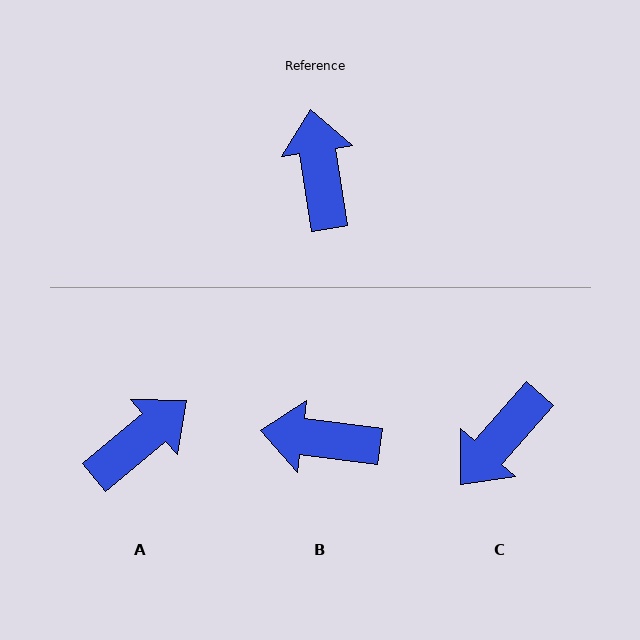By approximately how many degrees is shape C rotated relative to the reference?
Approximately 130 degrees counter-clockwise.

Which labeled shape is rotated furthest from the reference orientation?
C, about 130 degrees away.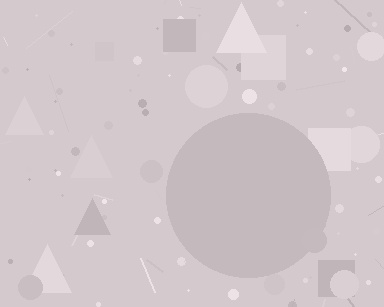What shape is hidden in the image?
A circle is hidden in the image.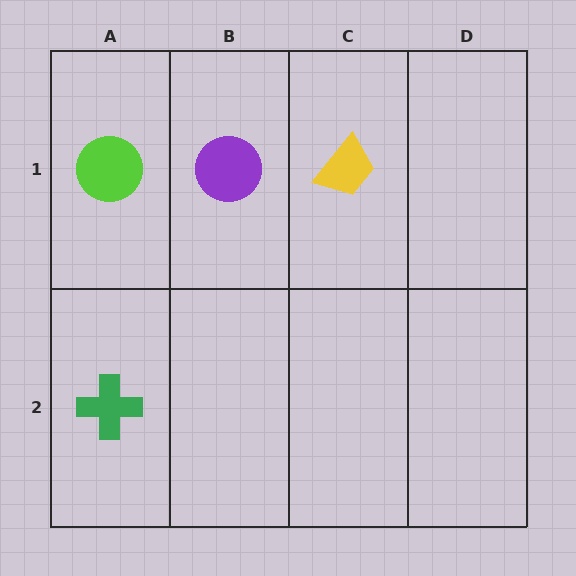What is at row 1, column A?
A lime circle.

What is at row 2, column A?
A green cross.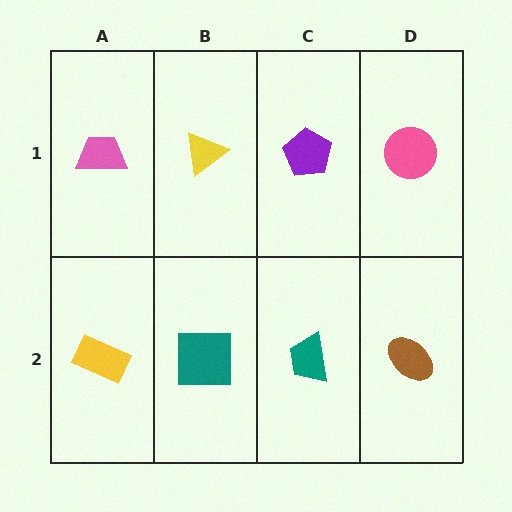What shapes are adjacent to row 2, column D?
A pink circle (row 1, column D), a teal trapezoid (row 2, column C).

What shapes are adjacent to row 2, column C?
A purple pentagon (row 1, column C), a teal square (row 2, column B), a brown ellipse (row 2, column D).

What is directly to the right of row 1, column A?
A yellow triangle.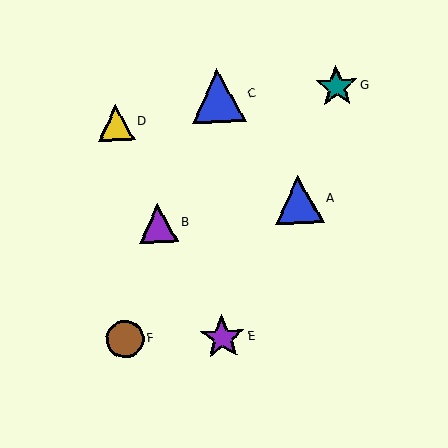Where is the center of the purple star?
The center of the purple star is at (223, 338).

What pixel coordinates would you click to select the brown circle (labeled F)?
Click at (125, 339) to select the brown circle F.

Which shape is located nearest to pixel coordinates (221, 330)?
The purple star (labeled E) at (223, 338) is nearest to that location.